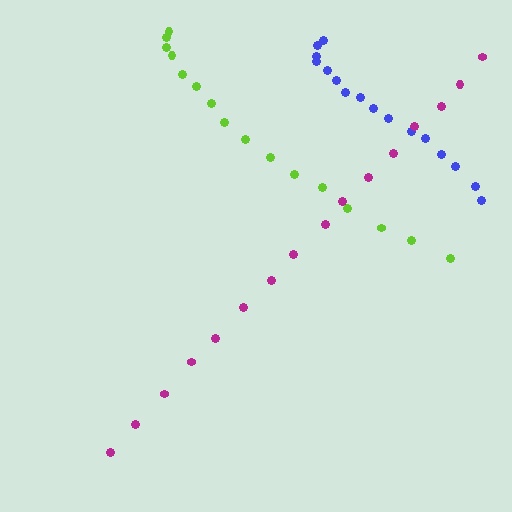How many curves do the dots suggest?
There are 3 distinct paths.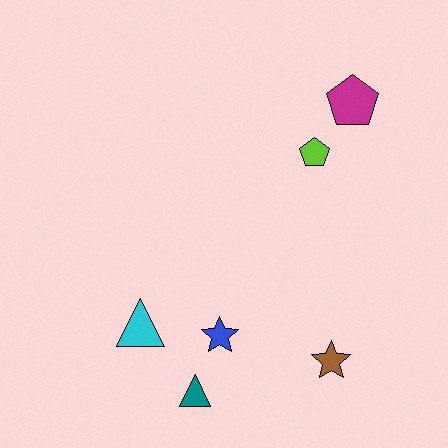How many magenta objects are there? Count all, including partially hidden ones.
There is 1 magenta object.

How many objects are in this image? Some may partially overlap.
There are 6 objects.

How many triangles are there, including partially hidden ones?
There are 2 triangles.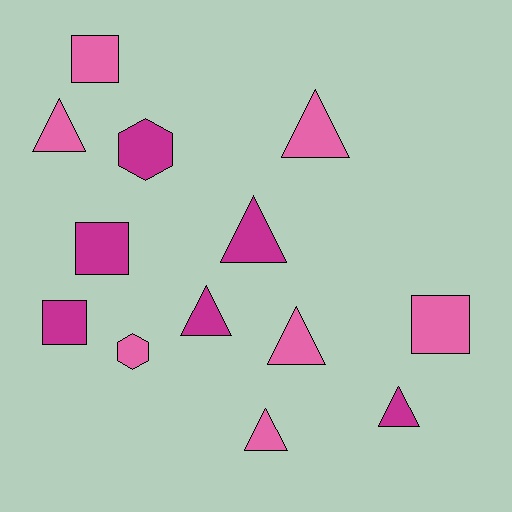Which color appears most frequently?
Pink, with 7 objects.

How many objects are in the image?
There are 13 objects.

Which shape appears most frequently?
Triangle, with 7 objects.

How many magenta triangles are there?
There are 3 magenta triangles.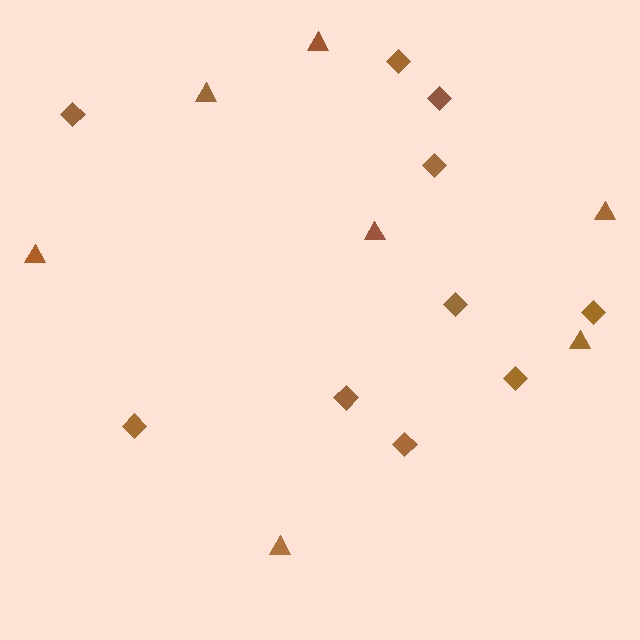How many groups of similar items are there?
There are 2 groups: one group of triangles (7) and one group of diamonds (10).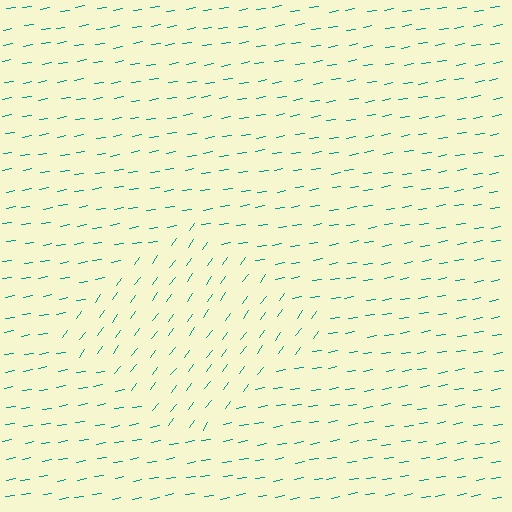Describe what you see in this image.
The image is filled with small teal line segments. A diamond region in the image has lines oriented differently from the surrounding lines, creating a visible texture boundary.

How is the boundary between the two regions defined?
The boundary is defined purely by a change in line orientation (approximately 45 degrees difference). All lines are the same color and thickness.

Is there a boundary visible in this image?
Yes, there is a texture boundary formed by a change in line orientation.